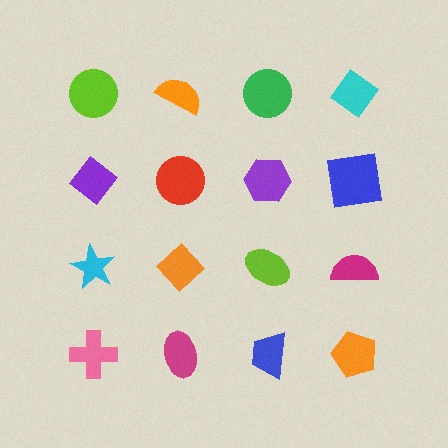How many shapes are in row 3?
4 shapes.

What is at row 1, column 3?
A green circle.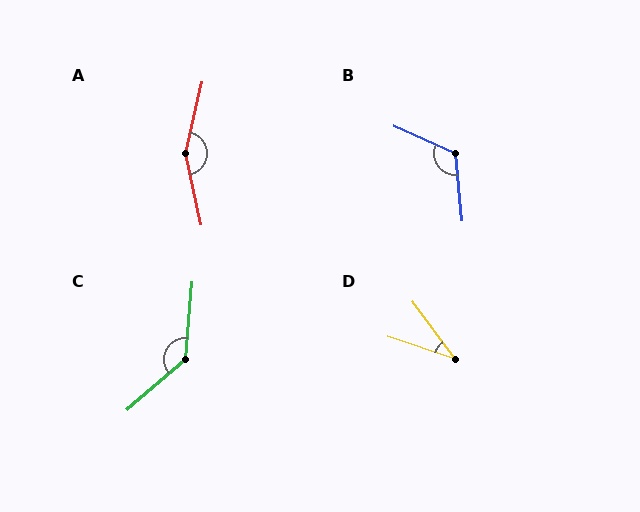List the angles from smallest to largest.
D (36°), B (119°), C (136°), A (155°).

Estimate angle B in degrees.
Approximately 119 degrees.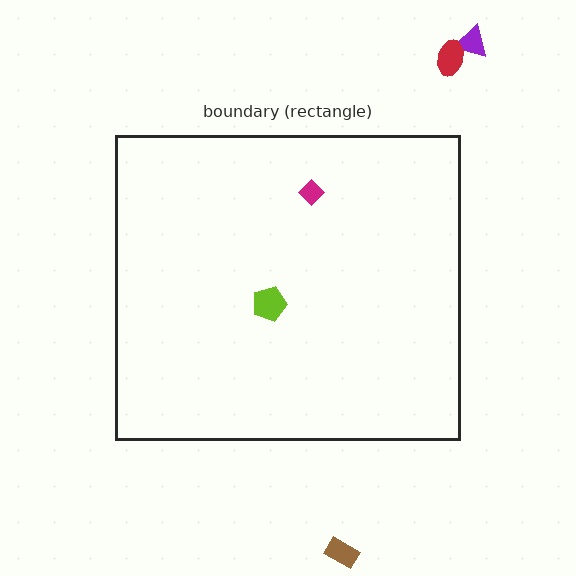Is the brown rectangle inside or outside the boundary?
Outside.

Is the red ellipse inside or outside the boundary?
Outside.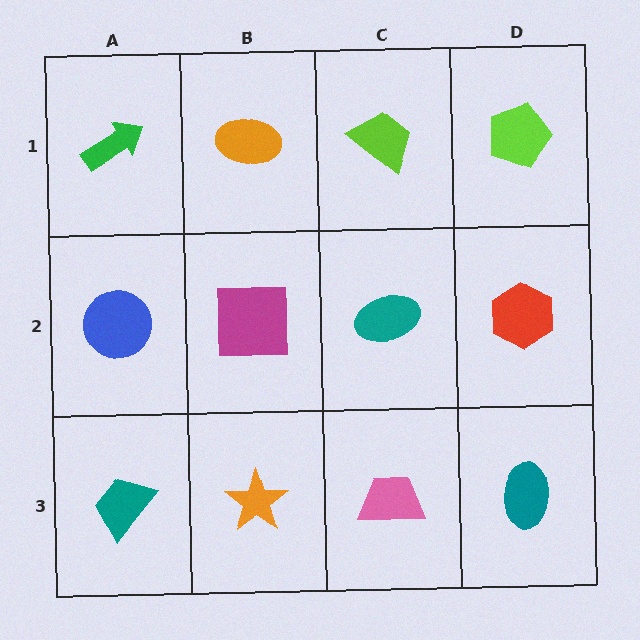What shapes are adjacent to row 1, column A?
A blue circle (row 2, column A), an orange ellipse (row 1, column B).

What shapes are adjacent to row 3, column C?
A teal ellipse (row 2, column C), an orange star (row 3, column B), a teal ellipse (row 3, column D).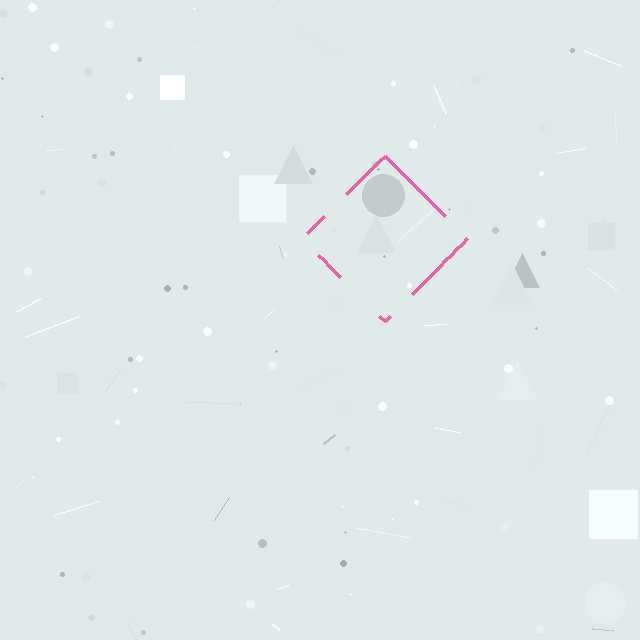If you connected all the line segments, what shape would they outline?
They would outline a diamond.